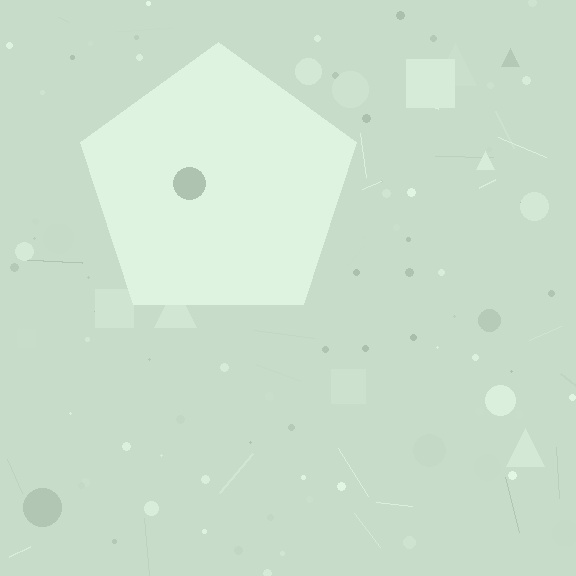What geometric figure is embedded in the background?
A pentagon is embedded in the background.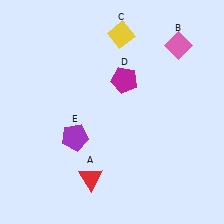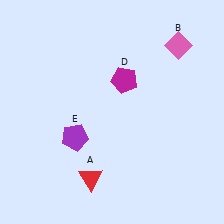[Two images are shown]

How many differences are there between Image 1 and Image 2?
There is 1 difference between the two images.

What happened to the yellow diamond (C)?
The yellow diamond (C) was removed in Image 2. It was in the top-right area of Image 1.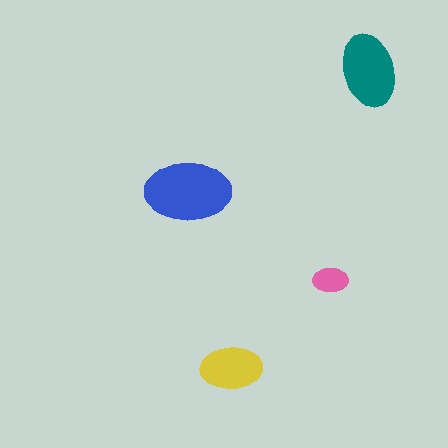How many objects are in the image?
There are 4 objects in the image.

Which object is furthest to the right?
The teal ellipse is rightmost.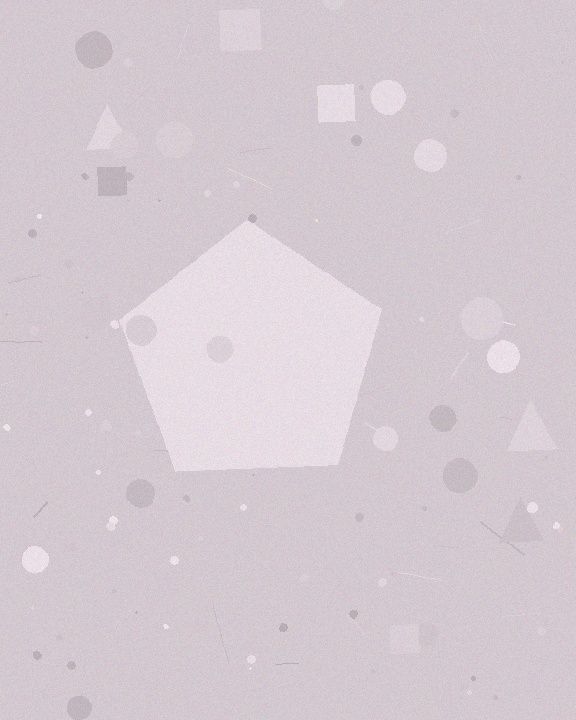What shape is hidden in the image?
A pentagon is hidden in the image.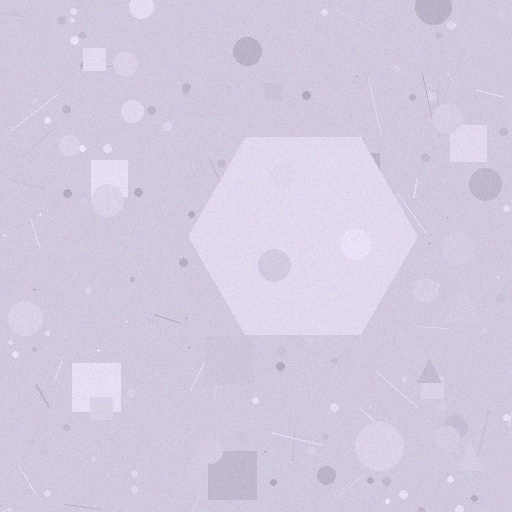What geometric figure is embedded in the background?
A hexagon is embedded in the background.